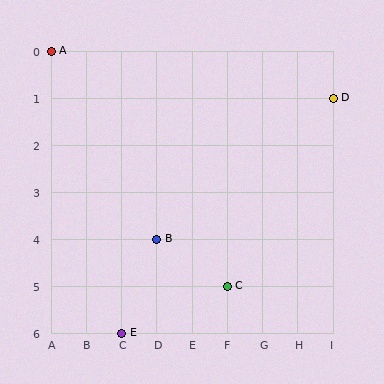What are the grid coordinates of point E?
Point E is at grid coordinates (C, 6).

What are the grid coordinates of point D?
Point D is at grid coordinates (I, 1).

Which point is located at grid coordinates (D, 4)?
Point B is at (D, 4).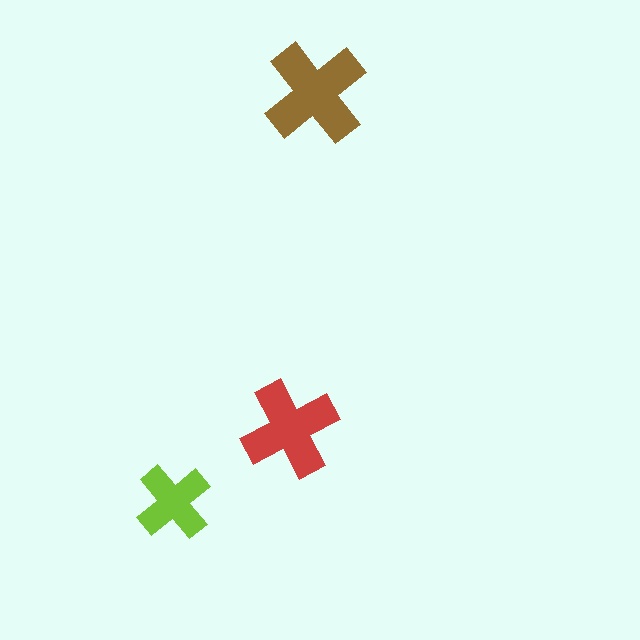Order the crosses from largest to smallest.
the brown one, the red one, the lime one.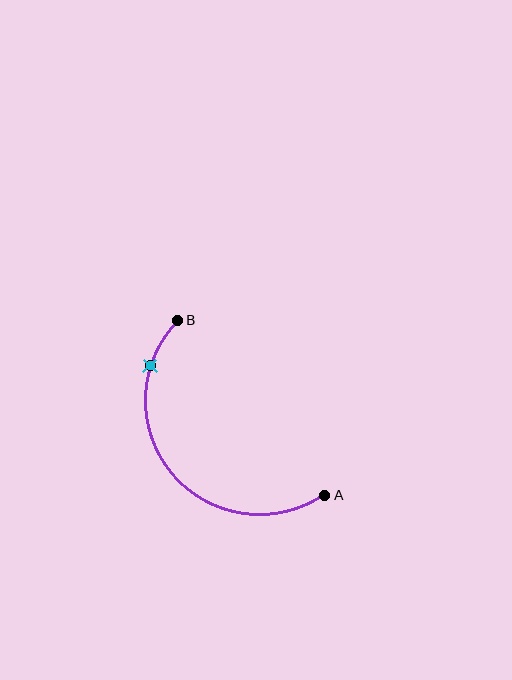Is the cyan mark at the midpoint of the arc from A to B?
No. The cyan mark lies on the arc but is closer to endpoint B. The arc midpoint would be at the point on the curve equidistant along the arc from both A and B.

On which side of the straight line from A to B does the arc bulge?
The arc bulges below and to the left of the straight line connecting A and B.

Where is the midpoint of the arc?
The arc midpoint is the point on the curve farthest from the straight line joining A and B. It sits below and to the left of that line.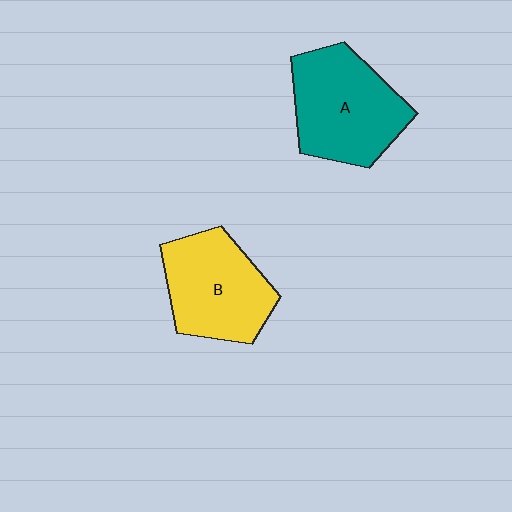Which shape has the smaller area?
Shape B (yellow).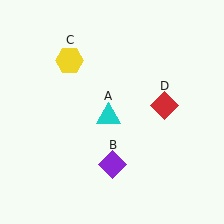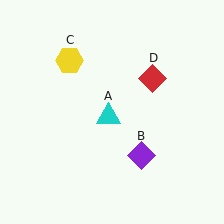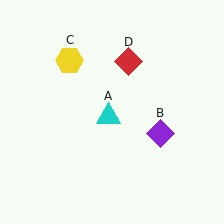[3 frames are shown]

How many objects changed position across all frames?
2 objects changed position: purple diamond (object B), red diamond (object D).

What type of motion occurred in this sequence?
The purple diamond (object B), red diamond (object D) rotated counterclockwise around the center of the scene.